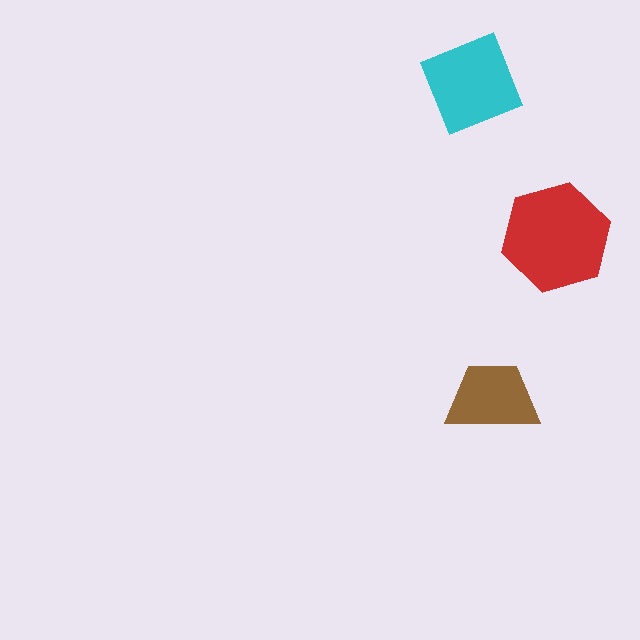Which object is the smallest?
The brown trapezoid.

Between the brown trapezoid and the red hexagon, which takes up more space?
The red hexagon.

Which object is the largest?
The red hexagon.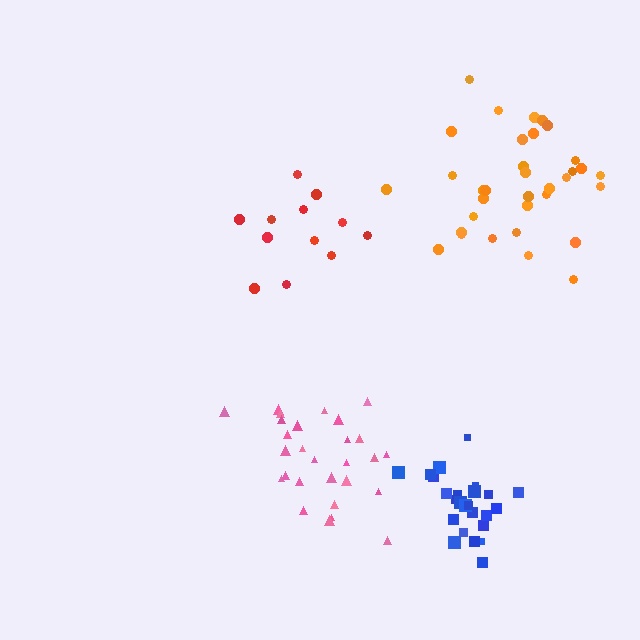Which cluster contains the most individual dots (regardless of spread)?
Orange (34).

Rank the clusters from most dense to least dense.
blue, red, pink, orange.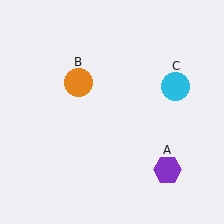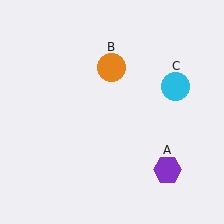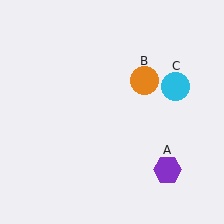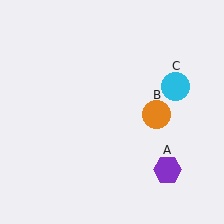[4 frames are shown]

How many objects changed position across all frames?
1 object changed position: orange circle (object B).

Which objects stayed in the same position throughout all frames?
Purple hexagon (object A) and cyan circle (object C) remained stationary.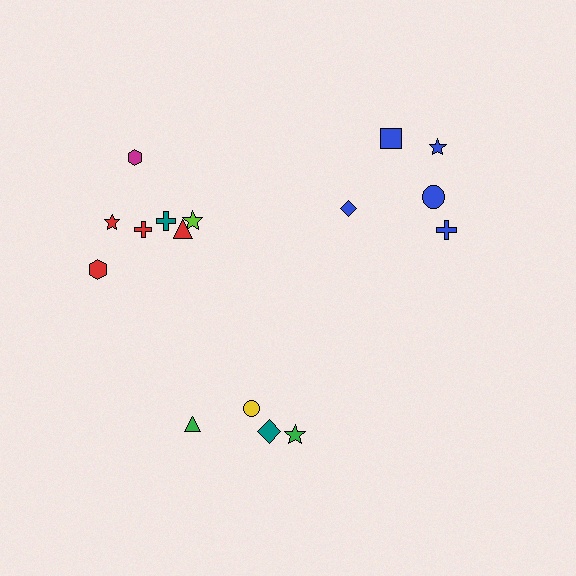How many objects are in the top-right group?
There are 5 objects.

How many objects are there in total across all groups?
There are 16 objects.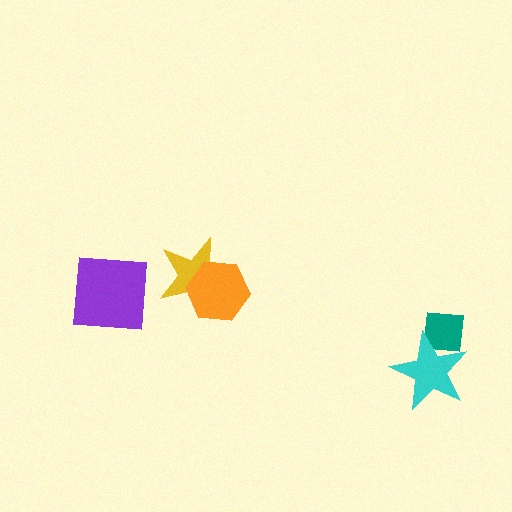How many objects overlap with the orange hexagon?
1 object overlaps with the orange hexagon.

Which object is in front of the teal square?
The cyan star is in front of the teal square.